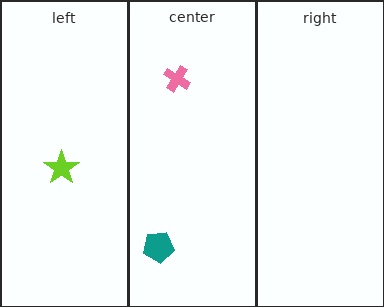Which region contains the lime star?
The left region.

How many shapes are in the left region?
1.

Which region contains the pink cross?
The center region.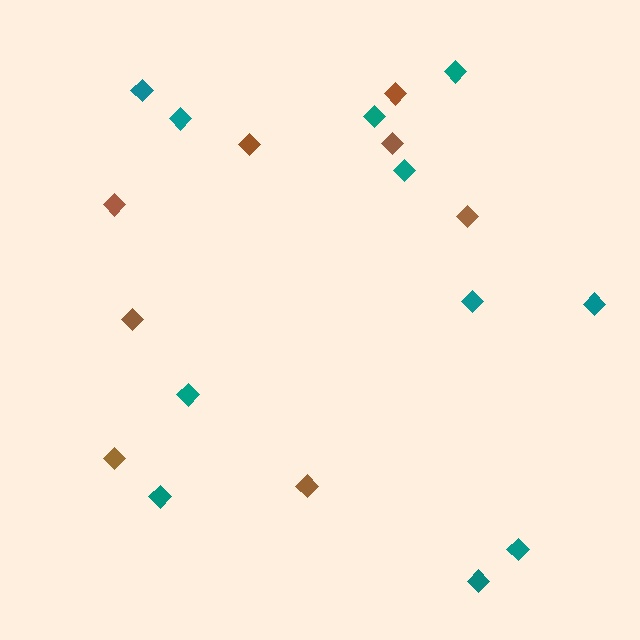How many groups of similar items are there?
There are 2 groups: one group of brown diamonds (8) and one group of teal diamonds (11).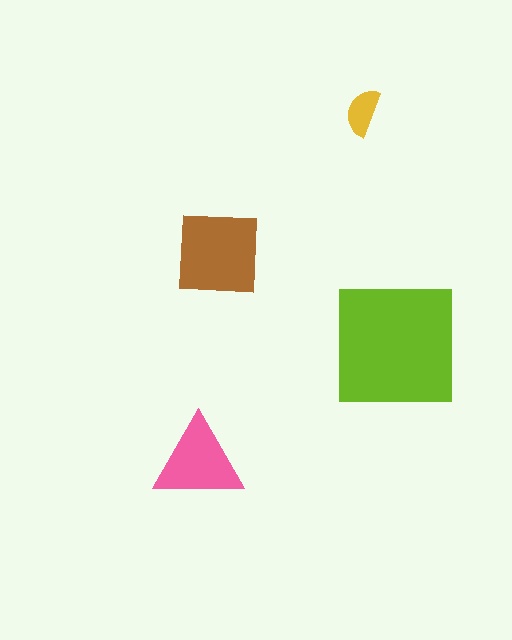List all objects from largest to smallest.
The lime square, the brown square, the pink triangle, the yellow semicircle.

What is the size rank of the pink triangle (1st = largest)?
3rd.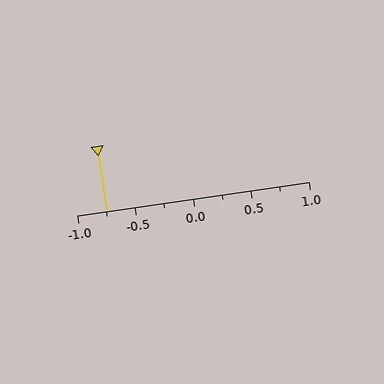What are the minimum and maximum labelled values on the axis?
The axis runs from -1.0 to 1.0.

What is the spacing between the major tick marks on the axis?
The major ticks are spaced 0.5 apart.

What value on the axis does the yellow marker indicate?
The marker indicates approximately -0.75.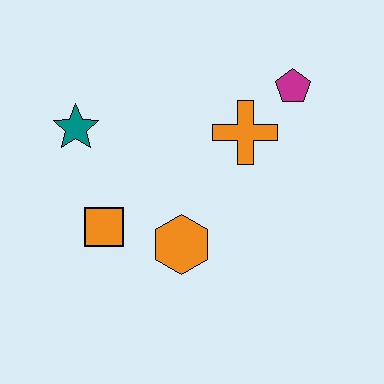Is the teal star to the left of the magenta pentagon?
Yes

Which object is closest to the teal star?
The orange square is closest to the teal star.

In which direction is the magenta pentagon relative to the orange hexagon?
The magenta pentagon is above the orange hexagon.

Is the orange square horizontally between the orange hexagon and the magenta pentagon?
No